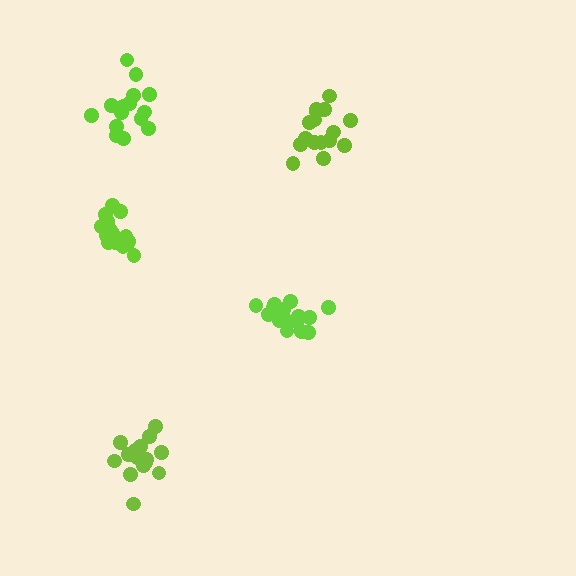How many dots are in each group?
Group 1: 18 dots, Group 2: 16 dots, Group 3: 17 dots, Group 4: 16 dots, Group 5: 15 dots (82 total).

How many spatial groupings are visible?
There are 5 spatial groupings.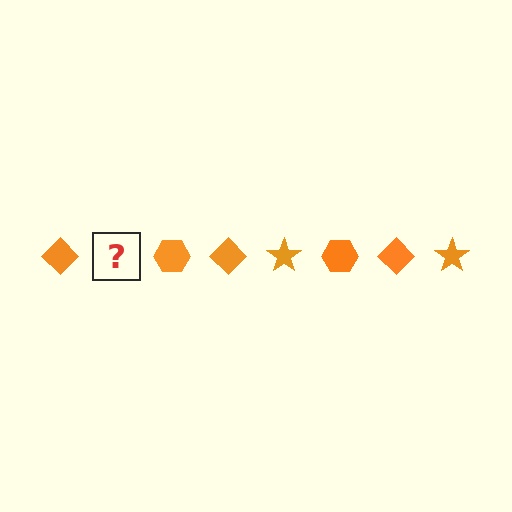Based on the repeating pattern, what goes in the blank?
The blank should be an orange star.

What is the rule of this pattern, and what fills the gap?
The rule is that the pattern cycles through diamond, star, hexagon shapes in orange. The gap should be filled with an orange star.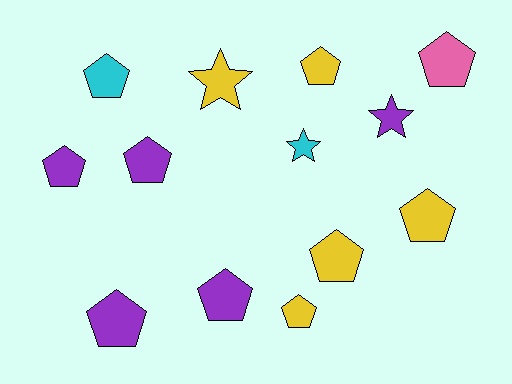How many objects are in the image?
There are 13 objects.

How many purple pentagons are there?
There are 4 purple pentagons.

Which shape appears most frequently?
Pentagon, with 10 objects.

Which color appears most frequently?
Yellow, with 5 objects.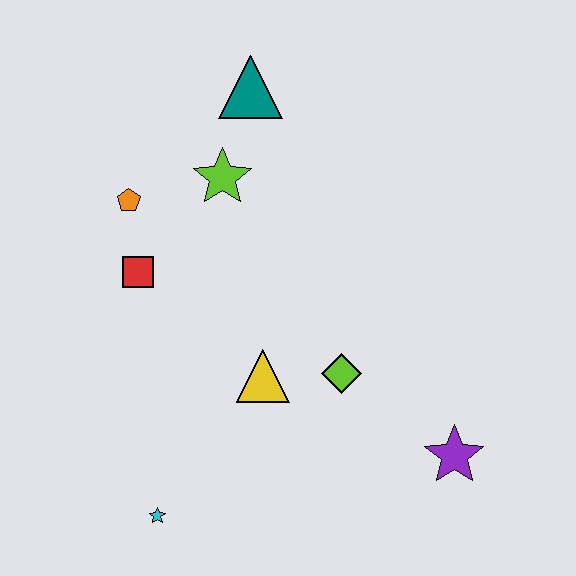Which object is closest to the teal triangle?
The lime star is closest to the teal triangle.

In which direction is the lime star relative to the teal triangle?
The lime star is below the teal triangle.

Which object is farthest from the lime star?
The purple star is farthest from the lime star.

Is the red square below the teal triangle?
Yes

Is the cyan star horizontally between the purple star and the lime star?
No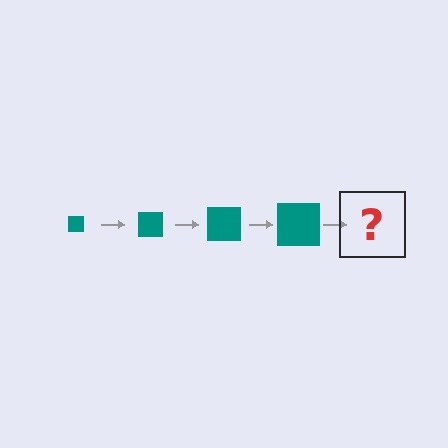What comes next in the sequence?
The next element should be a teal square, larger than the previous one.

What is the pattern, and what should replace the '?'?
The pattern is that the square gets progressively larger each step. The '?' should be a teal square, larger than the previous one.